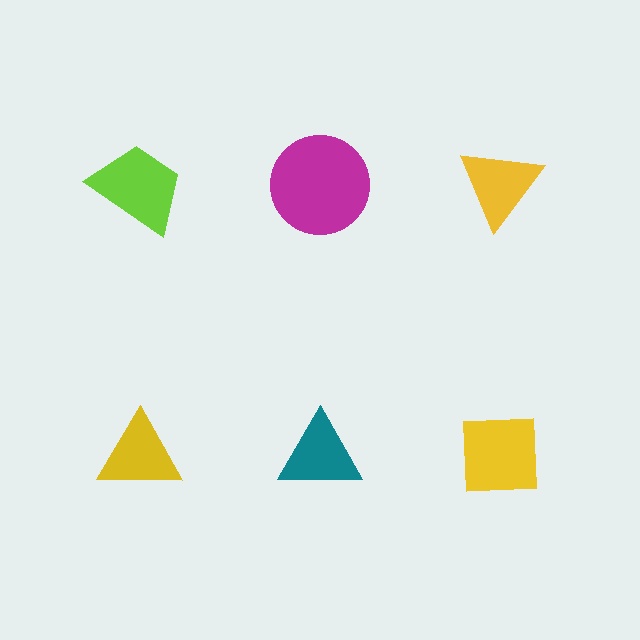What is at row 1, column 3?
A yellow triangle.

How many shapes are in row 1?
3 shapes.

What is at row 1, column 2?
A magenta circle.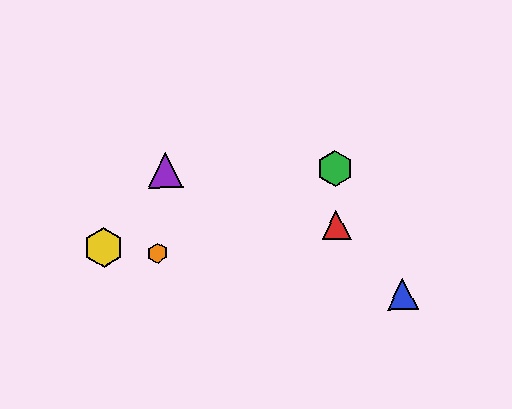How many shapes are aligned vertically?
2 shapes (the red triangle, the green hexagon) are aligned vertically.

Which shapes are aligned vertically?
The red triangle, the green hexagon are aligned vertically.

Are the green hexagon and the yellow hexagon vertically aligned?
No, the green hexagon is at x≈335 and the yellow hexagon is at x≈104.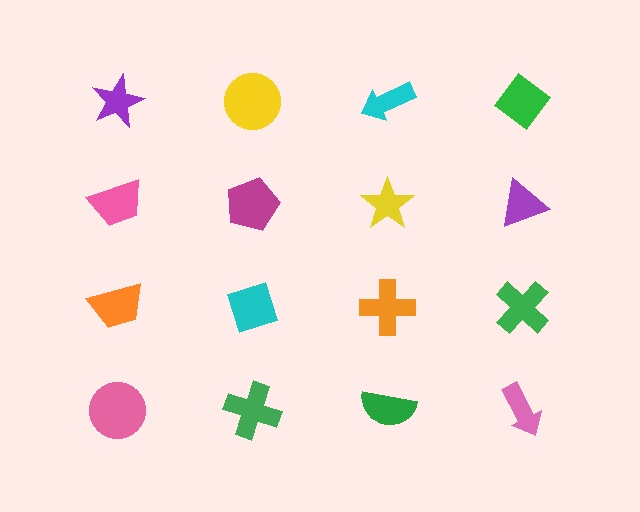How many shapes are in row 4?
4 shapes.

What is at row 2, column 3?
A yellow star.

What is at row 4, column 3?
A green semicircle.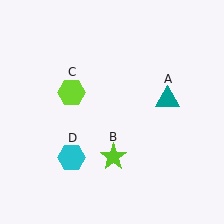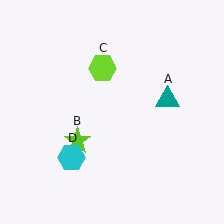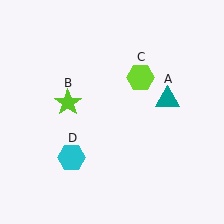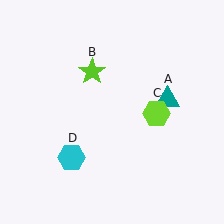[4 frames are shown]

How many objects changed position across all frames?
2 objects changed position: lime star (object B), lime hexagon (object C).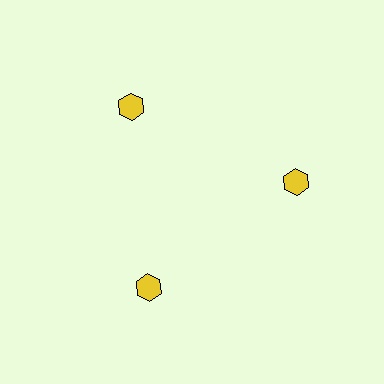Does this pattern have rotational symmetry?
Yes, this pattern has 3-fold rotational symmetry. It looks the same after rotating 120 degrees around the center.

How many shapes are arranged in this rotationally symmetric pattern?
There are 3 shapes, arranged in 3 groups of 1.